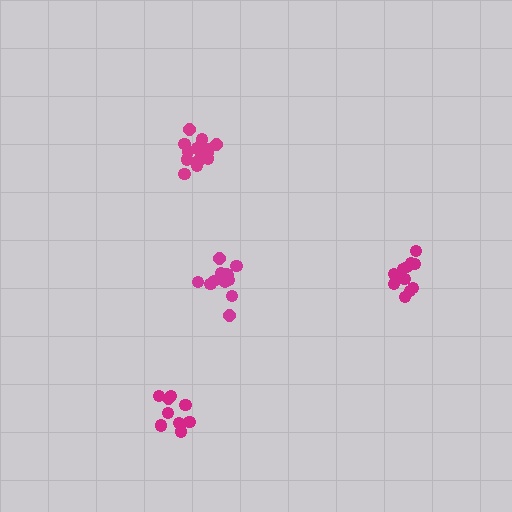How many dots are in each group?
Group 1: 15 dots, Group 2: 13 dots, Group 3: 14 dots, Group 4: 9 dots (51 total).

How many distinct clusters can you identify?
There are 4 distinct clusters.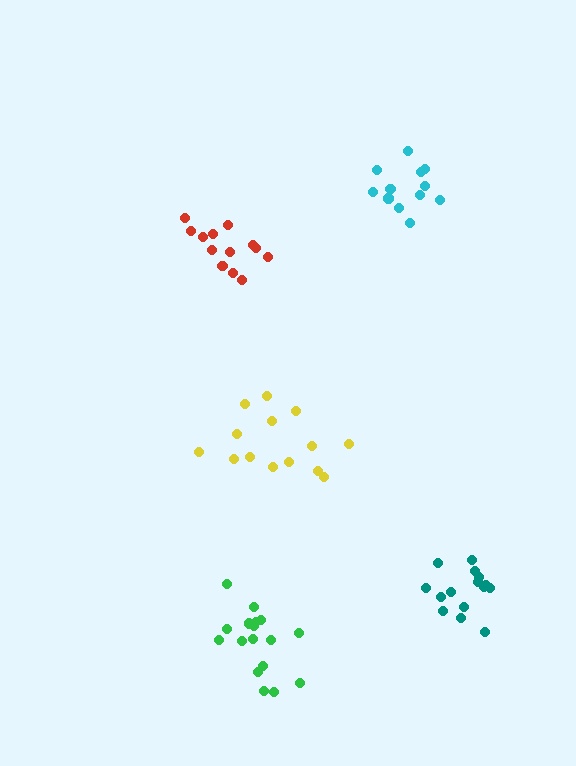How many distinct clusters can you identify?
There are 5 distinct clusters.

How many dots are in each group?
Group 1: 13 dots, Group 2: 14 dots, Group 3: 13 dots, Group 4: 17 dots, Group 5: 15 dots (72 total).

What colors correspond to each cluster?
The clusters are colored: red, yellow, cyan, green, teal.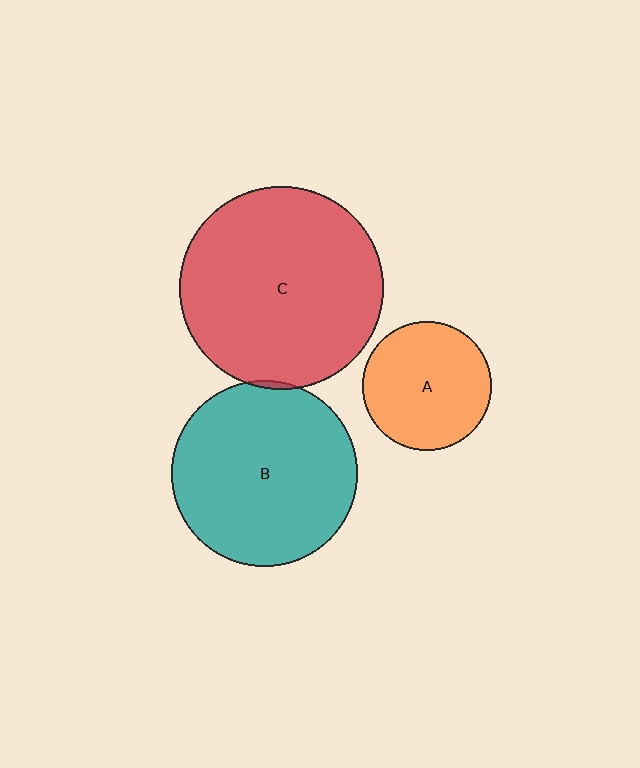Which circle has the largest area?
Circle C (red).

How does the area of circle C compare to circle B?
Approximately 1.2 times.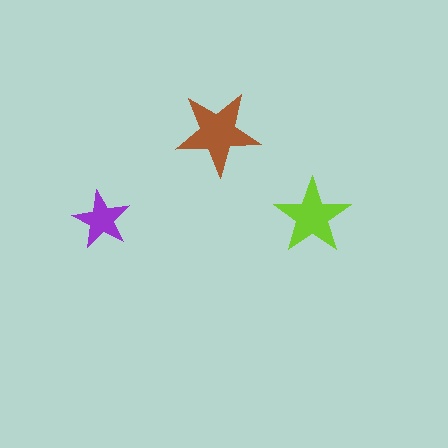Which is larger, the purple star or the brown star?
The brown one.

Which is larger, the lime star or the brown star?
The brown one.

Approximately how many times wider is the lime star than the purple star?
About 1.5 times wider.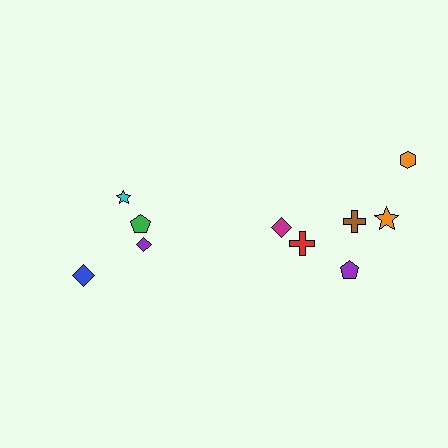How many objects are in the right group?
There are 6 objects.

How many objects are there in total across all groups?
There are 10 objects.